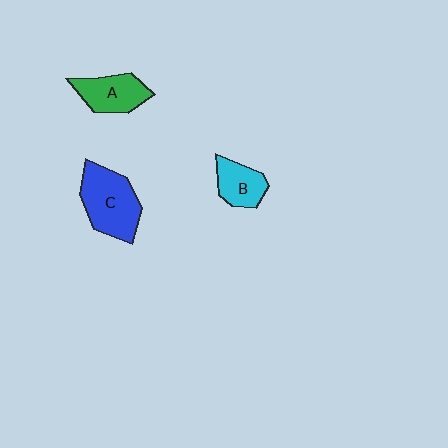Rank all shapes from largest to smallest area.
From largest to smallest: C (blue), A (green), B (cyan).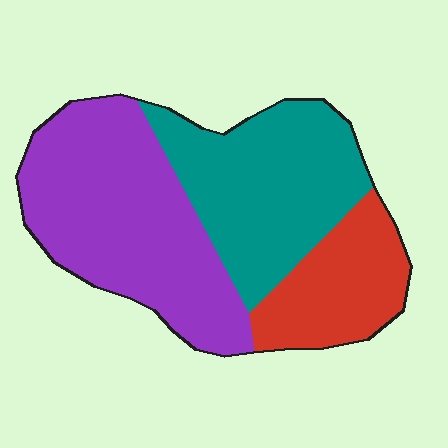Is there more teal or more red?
Teal.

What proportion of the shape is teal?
Teal covers about 35% of the shape.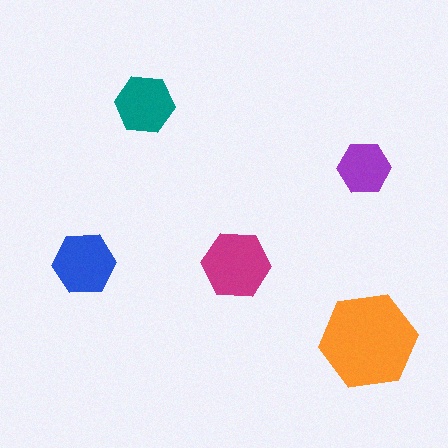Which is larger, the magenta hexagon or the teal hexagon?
The magenta one.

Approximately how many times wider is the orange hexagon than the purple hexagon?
About 2 times wider.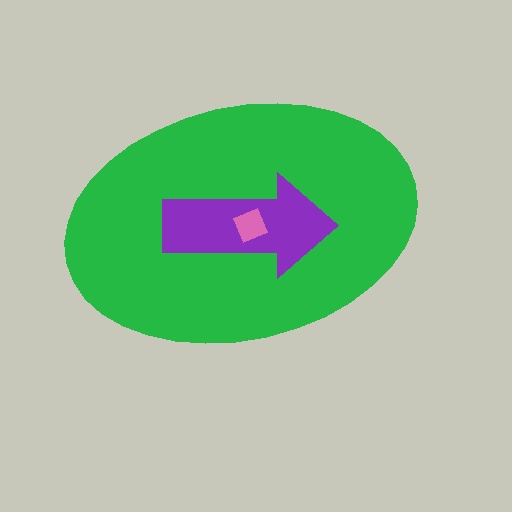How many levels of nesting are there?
3.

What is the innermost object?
The pink square.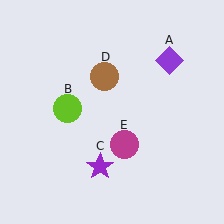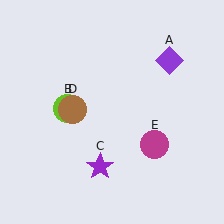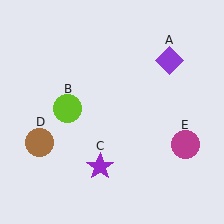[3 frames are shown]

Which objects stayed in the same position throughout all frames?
Purple diamond (object A) and lime circle (object B) and purple star (object C) remained stationary.